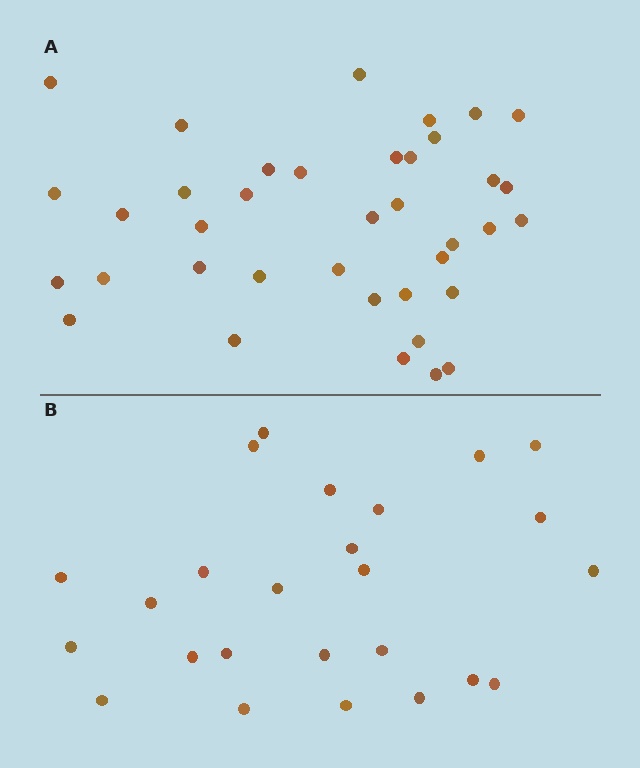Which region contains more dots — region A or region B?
Region A (the top region) has more dots.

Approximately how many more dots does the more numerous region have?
Region A has approximately 15 more dots than region B.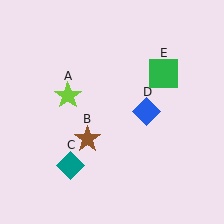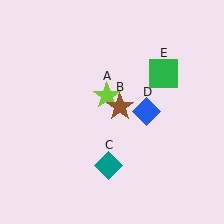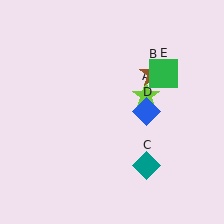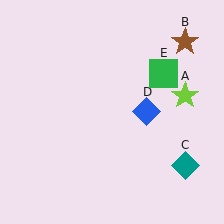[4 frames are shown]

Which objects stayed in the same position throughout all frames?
Blue diamond (object D) and green square (object E) remained stationary.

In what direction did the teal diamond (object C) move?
The teal diamond (object C) moved right.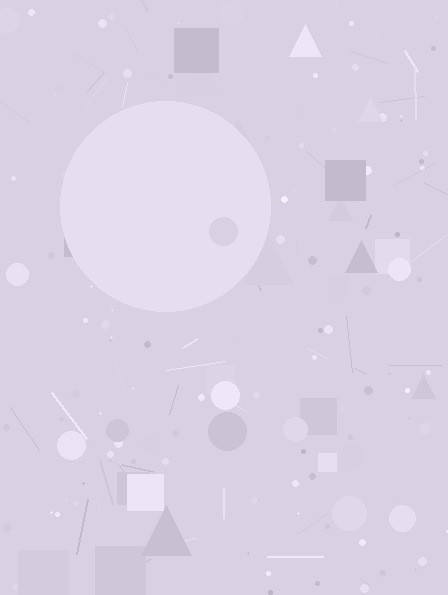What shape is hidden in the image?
A circle is hidden in the image.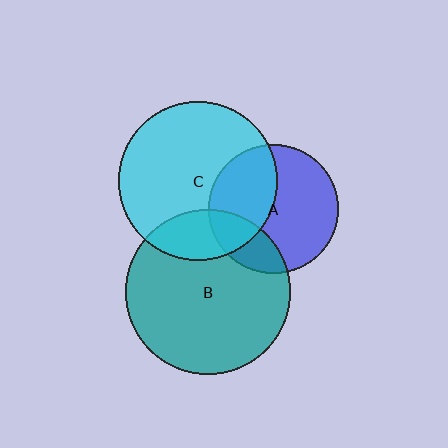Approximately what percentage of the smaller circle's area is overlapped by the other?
Approximately 40%.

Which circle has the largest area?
Circle B (teal).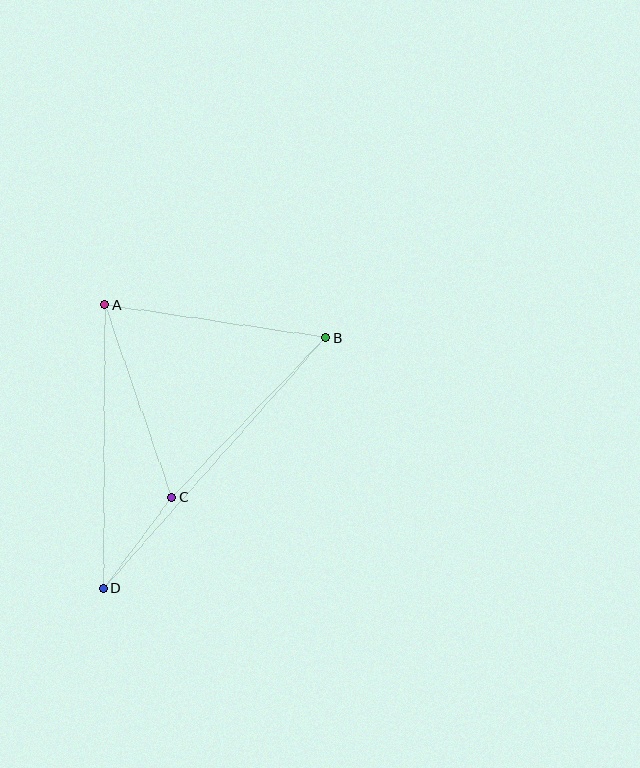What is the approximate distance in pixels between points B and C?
The distance between B and C is approximately 222 pixels.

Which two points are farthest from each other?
Points B and D are farthest from each other.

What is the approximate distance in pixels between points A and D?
The distance between A and D is approximately 283 pixels.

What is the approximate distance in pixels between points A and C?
The distance between A and C is approximately 203 pixels.